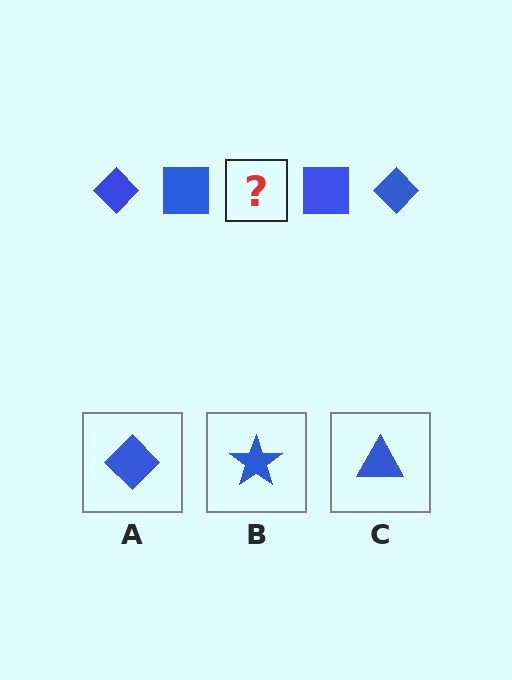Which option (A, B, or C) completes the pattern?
A.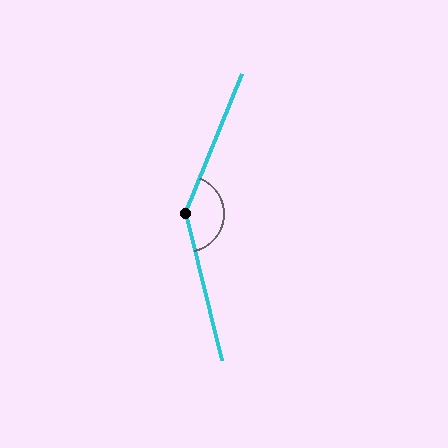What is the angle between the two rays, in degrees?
Approximately 144 degrees.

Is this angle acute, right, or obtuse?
It is obtuse.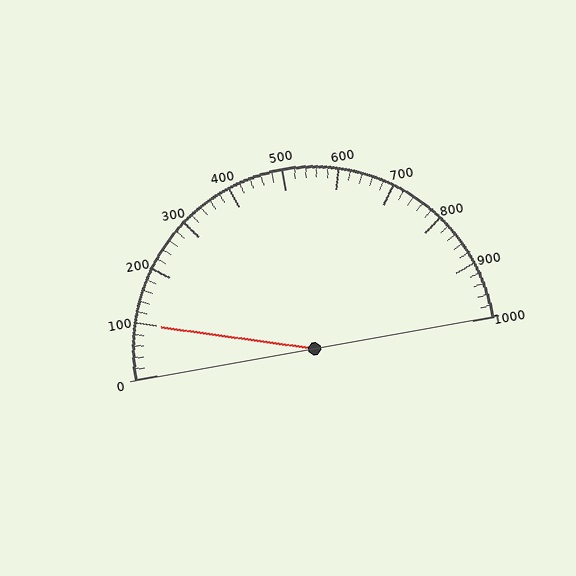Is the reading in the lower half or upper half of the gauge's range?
The reading is in the lower half of the range (0 to 1000).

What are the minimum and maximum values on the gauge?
The gauge ranges from 0 to 1000.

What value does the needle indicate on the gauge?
The needle indicates approximately 100.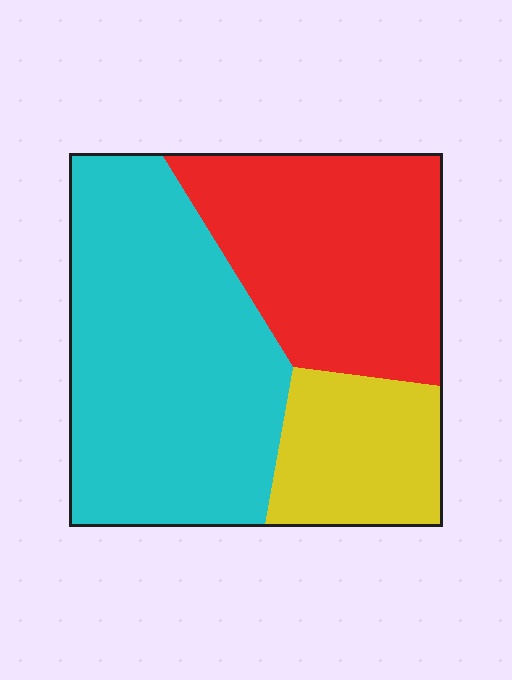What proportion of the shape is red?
Red covers roughly 35% of the shape.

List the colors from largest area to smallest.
From largest to smallest: cyan, red, yellow.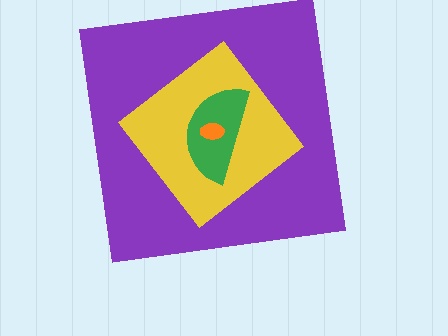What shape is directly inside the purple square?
The yellow diamond.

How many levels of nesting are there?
4.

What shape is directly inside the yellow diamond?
The green semicircle.